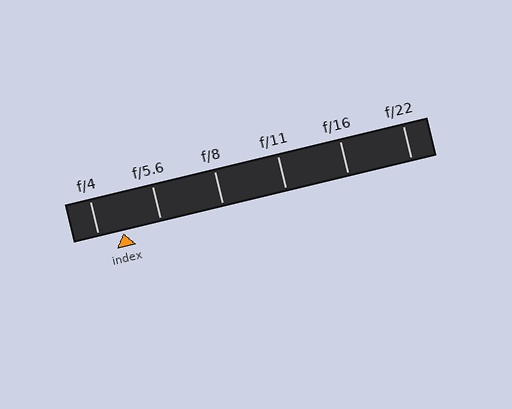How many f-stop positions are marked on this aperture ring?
There are 6 f-stop positions marked.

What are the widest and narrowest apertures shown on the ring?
The widest aperture shown is f/4 and the narrowest is f/22.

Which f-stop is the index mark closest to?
The index mark is closest to f/4.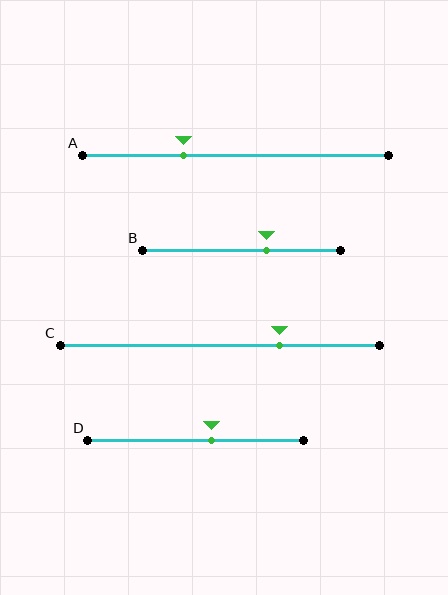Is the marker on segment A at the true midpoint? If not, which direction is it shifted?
No, the marker on segment A is shifted to the left by about 17% of the segment length.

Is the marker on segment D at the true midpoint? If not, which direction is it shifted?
No, the marker on segment D is shifted to the right by about 7% of the segment length.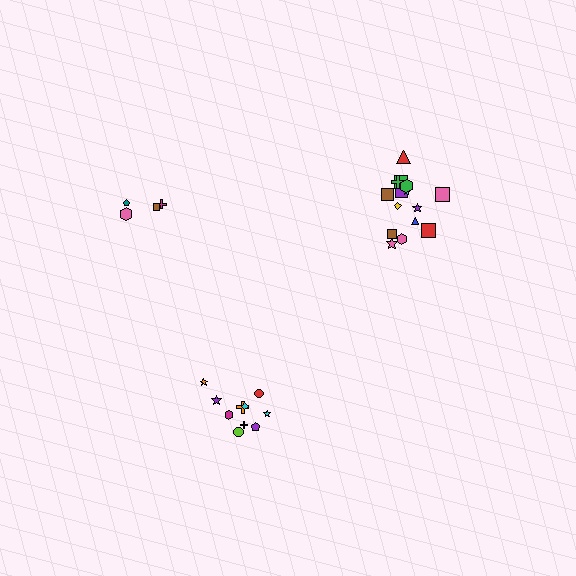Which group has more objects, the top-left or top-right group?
The top-right group.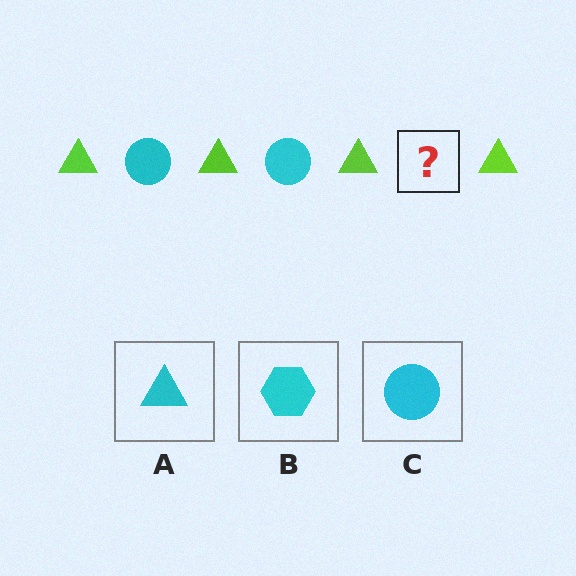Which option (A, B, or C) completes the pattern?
C.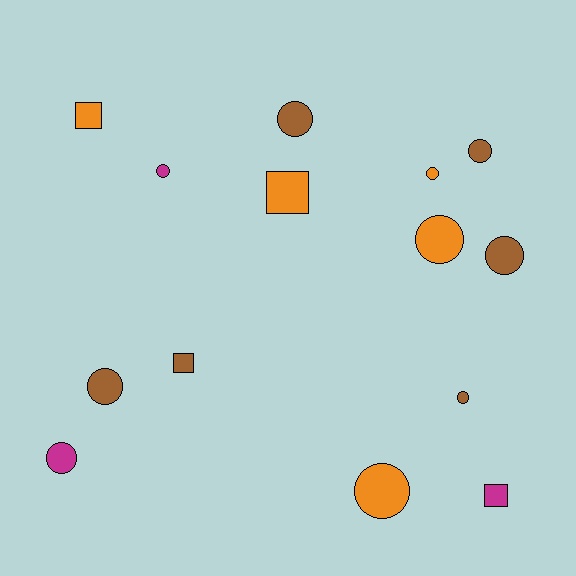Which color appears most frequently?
Brown, with 6 objects.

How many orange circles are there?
There are 3 orange circles.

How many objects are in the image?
There are 14 objects.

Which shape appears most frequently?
Circle, with 10 objects.